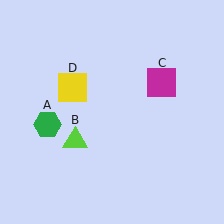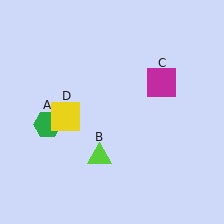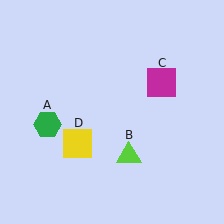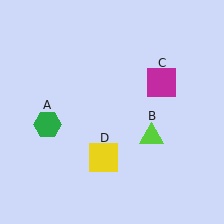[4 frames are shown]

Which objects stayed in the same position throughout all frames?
Green hexagon (object A) and magenta square (object C) remained stationary.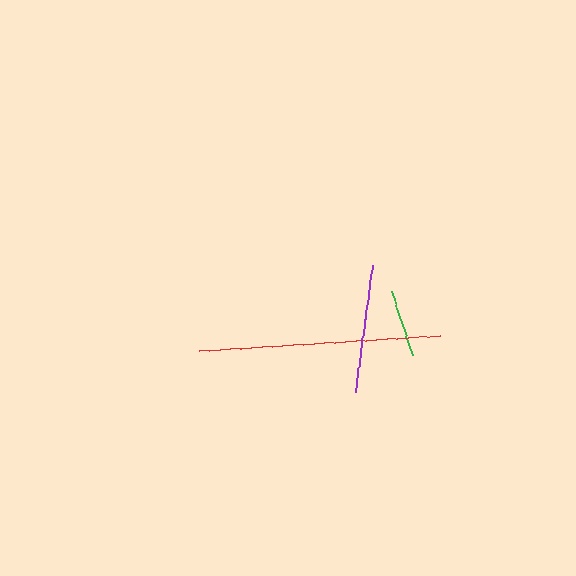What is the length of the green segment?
The green segment is approximately 67 pixels long.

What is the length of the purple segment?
The purple segment is approximately 129 pixels long.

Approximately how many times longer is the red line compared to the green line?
The red line is approximately 3.6 times the length of the green line.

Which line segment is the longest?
The red line is the longest at approximately 241 pixels.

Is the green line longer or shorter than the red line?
The red line is longer than the green line.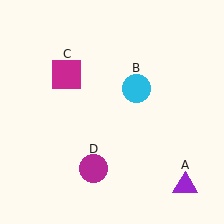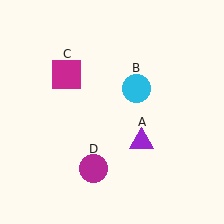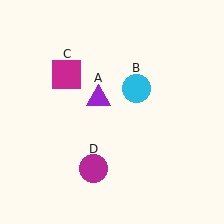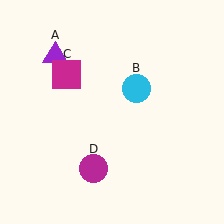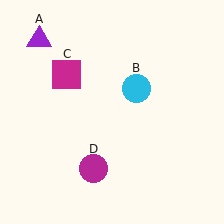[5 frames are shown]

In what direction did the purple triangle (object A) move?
The purple triangle (object A) moved up and to the left.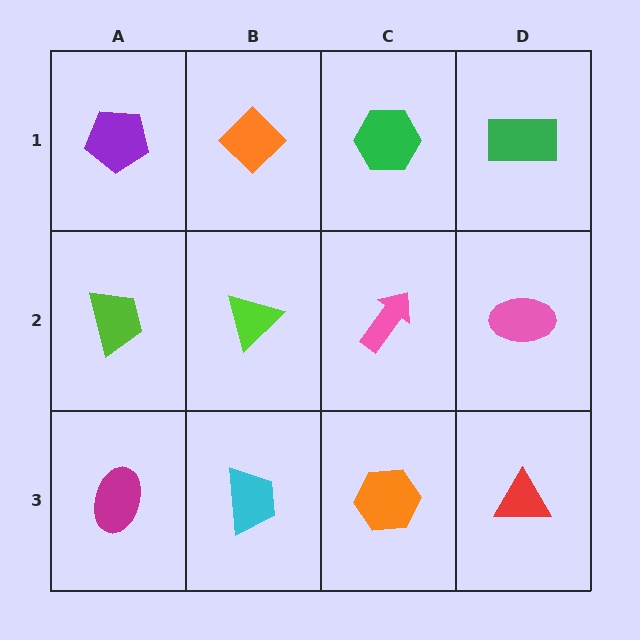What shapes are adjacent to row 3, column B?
A lime triangle (row 2, column B), a magenta ellipse (row 3, column A), an orange hexagon (row 3, column C).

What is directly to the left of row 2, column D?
A pink arrow.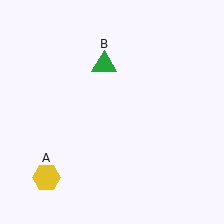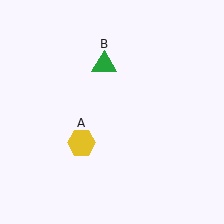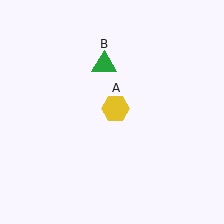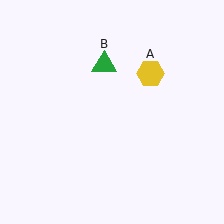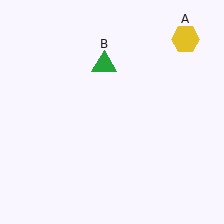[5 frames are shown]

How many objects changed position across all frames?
1 object changed position: yellow hexagon (object A).